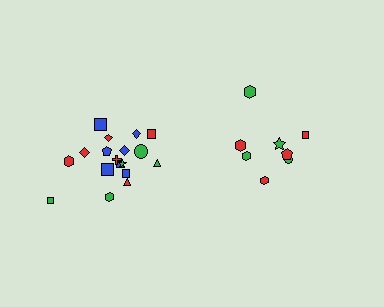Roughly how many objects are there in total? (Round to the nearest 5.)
Roughly 25 objects in total.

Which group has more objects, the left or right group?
The left group.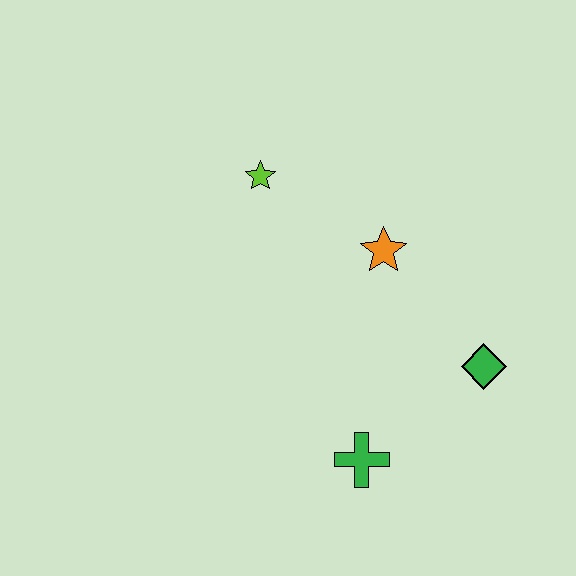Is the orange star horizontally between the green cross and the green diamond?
Yes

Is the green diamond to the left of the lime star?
No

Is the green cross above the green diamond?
No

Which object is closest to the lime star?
The orange star is closest to the lime star.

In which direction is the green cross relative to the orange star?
The green cross is below the orange star.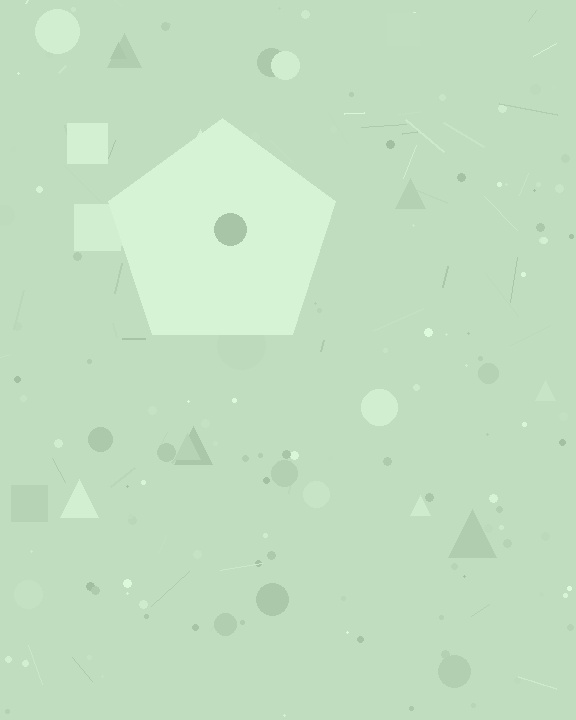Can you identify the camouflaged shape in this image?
The camouflaged shape is a pentagon.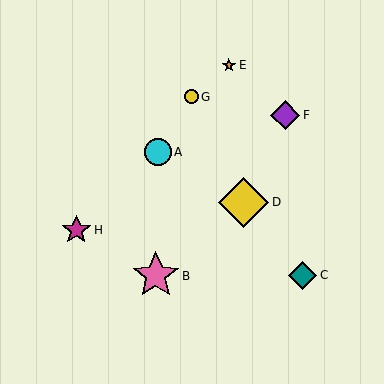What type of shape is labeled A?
Shape A is a cyan circle.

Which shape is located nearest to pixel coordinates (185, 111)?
The yellow circle (labeled G) at (191, 97) is nearest to that location.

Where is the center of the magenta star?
The center of the magenta star is at (76, 230).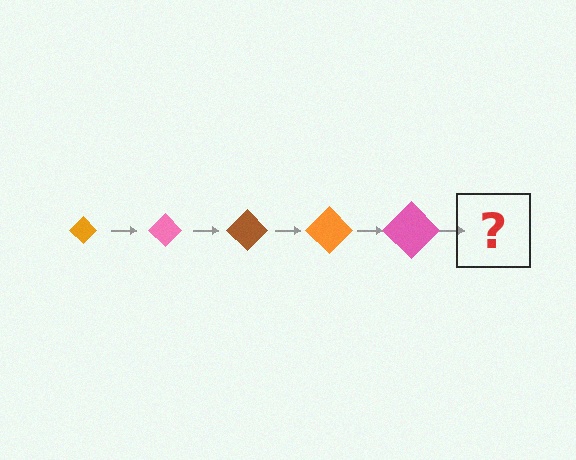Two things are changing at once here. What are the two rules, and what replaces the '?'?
The two rules are that the diamond grows larger each step and the color cycles through orange, pink, and brown. The '?' should be a brown diamond, larger than the previous one.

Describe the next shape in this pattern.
It should be a brown diamond, larger than the previous one.